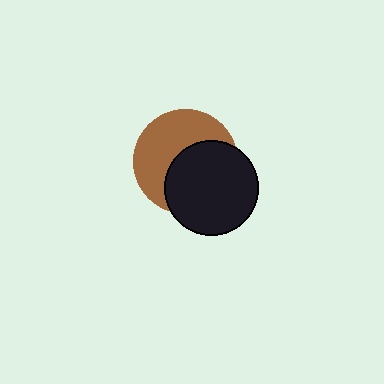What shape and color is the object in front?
The object in front is a black circle.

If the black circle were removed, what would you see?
You would see the complete brown circle.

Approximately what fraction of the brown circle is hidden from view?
Roughly 49% of the brown circle is hidden behind the black circle.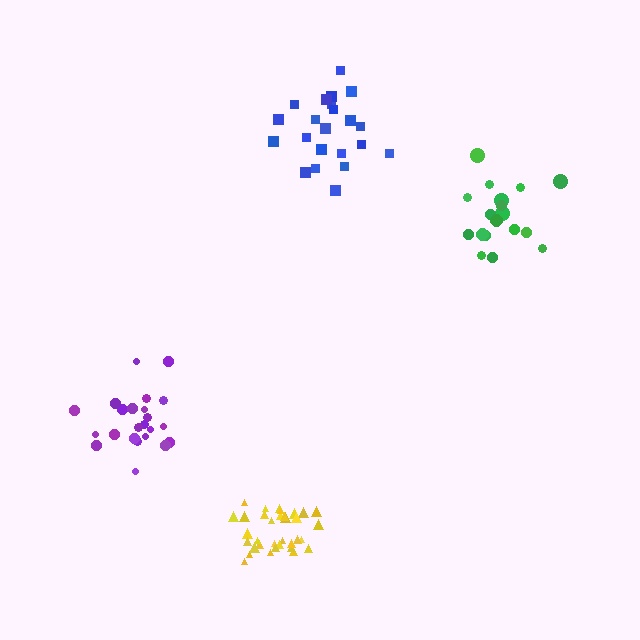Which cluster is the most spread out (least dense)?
Blue.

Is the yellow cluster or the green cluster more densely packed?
Yellow.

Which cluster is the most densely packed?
Yellow.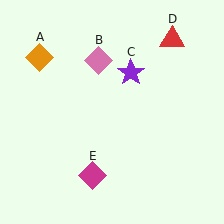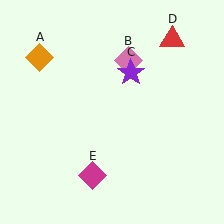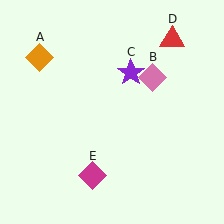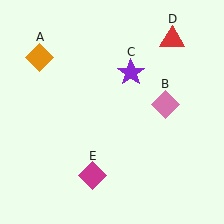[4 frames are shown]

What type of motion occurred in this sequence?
The pink diamond (object B) rotated clockwise around the center of the scene.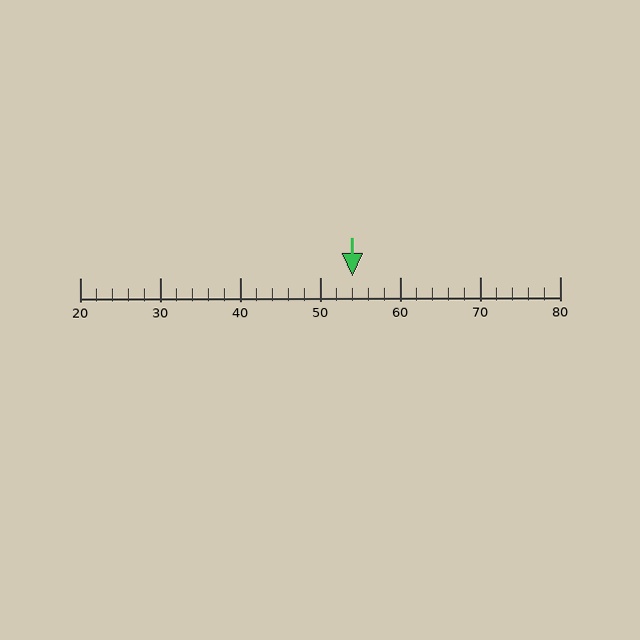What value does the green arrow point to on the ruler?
The green arrow points to approximately 54.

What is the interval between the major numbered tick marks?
The major tick marks are spaced 10 units apart.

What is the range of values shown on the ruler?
The ruler shows values from 20 to 80.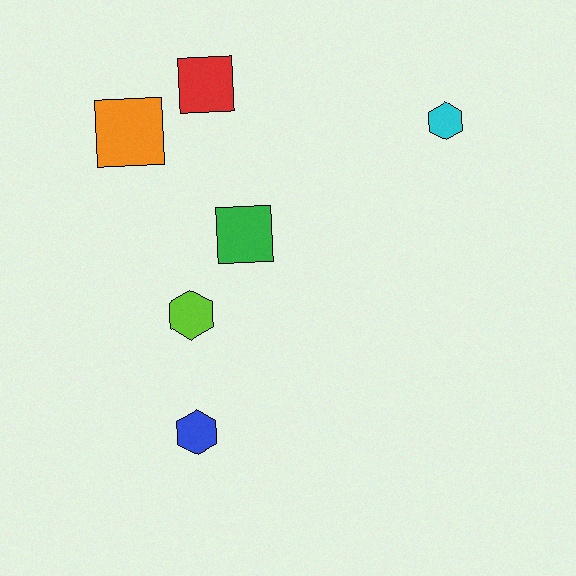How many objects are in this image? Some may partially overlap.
There are 6 objects.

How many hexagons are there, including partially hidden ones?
There are 3 hexagons.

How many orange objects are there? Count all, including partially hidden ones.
There is 1 orange object.